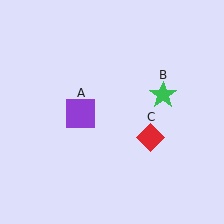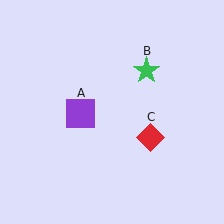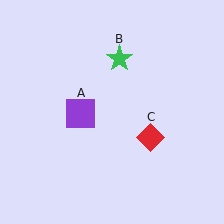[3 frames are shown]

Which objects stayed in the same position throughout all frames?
Purple square (object A) and red diamond (object C) remained stationary.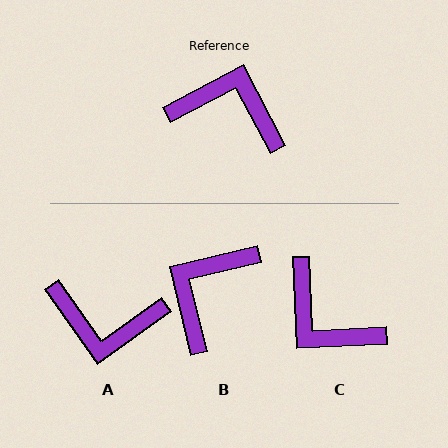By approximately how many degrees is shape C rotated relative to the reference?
Approximately 155 degrees counter-clockwise.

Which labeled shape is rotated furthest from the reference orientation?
A, about 172 degrees away.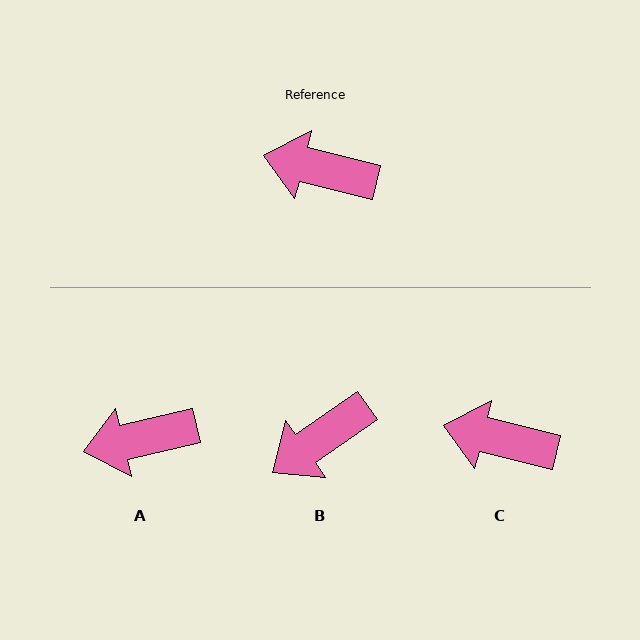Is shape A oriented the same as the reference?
No, it is off by about 27 degrees.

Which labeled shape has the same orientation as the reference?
C.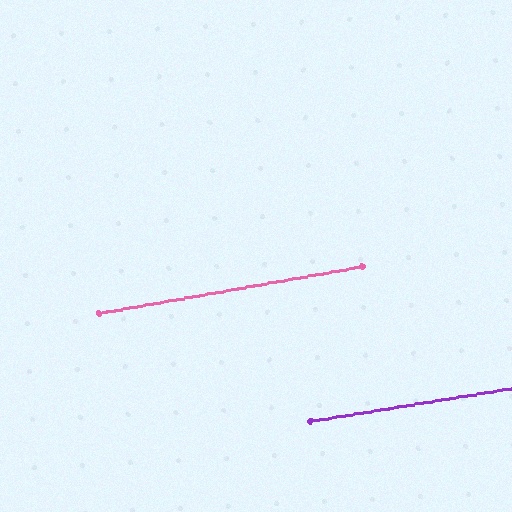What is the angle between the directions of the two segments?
Approximately 1 degree.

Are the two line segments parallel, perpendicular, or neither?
Parallel — their directions differ by only 0.9°.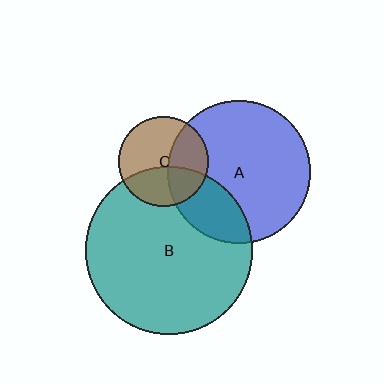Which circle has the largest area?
Circle B (teal).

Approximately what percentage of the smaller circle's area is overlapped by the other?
Approximately 25%.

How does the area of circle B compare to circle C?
Approximately 3.5 times.